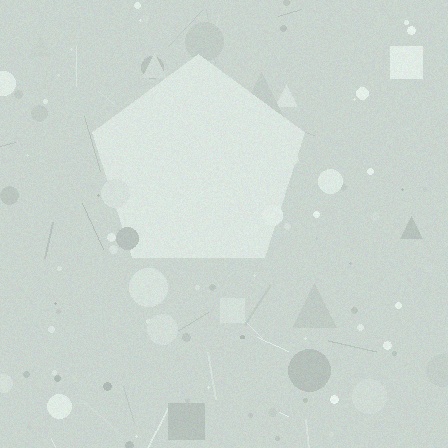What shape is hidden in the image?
A pentagon is hidden in the image.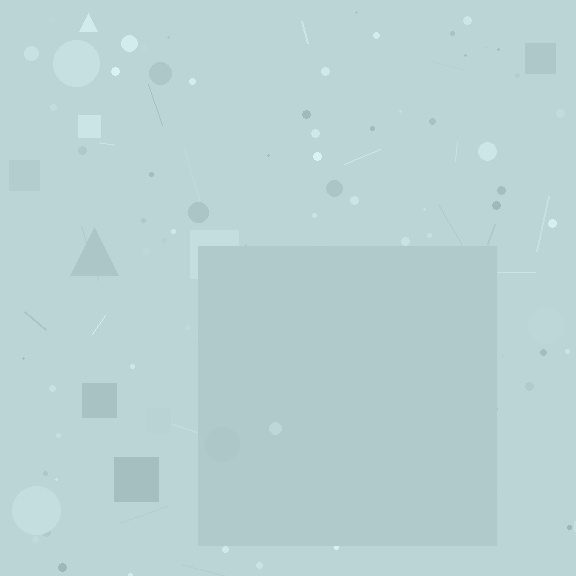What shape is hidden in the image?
A square is hidden in the image.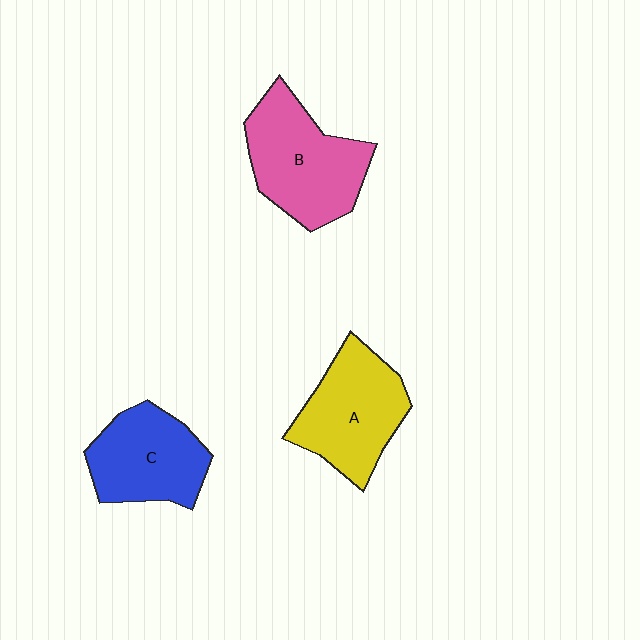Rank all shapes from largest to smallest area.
From largest to smallest: B (pink), A (yellow), C (blue).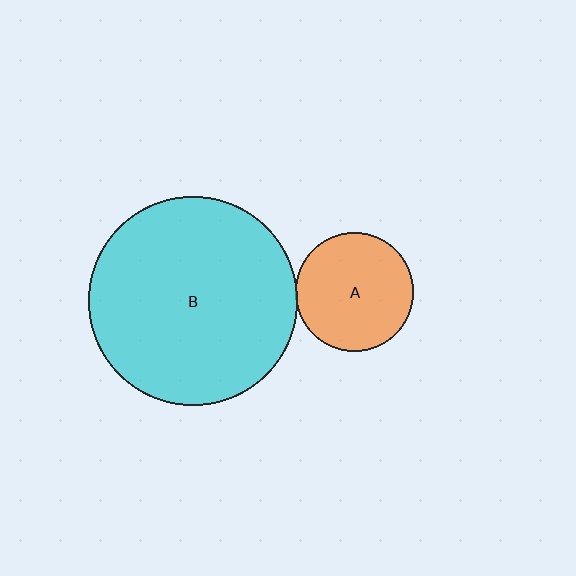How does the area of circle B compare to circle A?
Approximately 3.1 times.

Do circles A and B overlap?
Yes.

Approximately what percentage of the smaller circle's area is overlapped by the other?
Approximately 5%.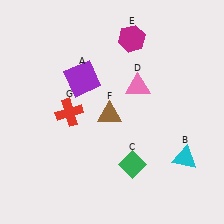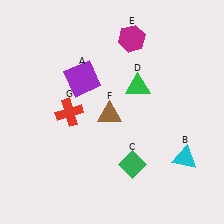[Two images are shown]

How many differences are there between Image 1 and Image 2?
There is 1 difference between the two images.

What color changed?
The triangle (D) changed from pink in Image 1 to green in Image 2.